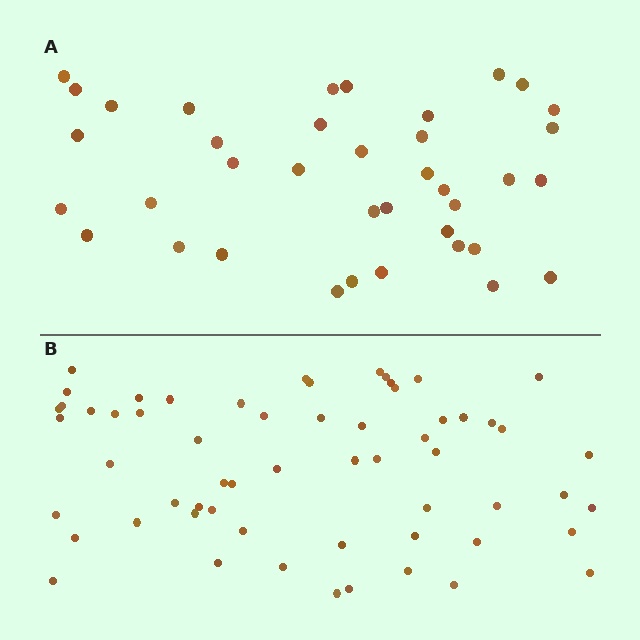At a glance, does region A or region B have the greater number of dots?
Region B (the bottom region) has more dots.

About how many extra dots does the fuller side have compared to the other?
Region B has approximately 20 more dots than region A.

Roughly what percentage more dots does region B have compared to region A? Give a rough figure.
About 60% more.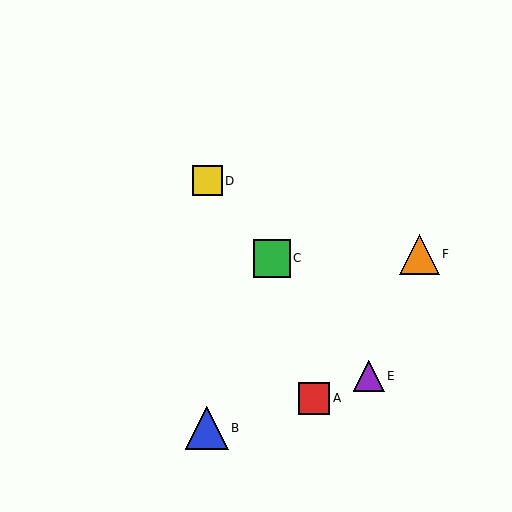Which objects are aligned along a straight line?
Objects C, D, E are aligned along a straight line.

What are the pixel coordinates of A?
Object A is at (314, 398).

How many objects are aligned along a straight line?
3 objects (C, D, E) are aligned along a straight line.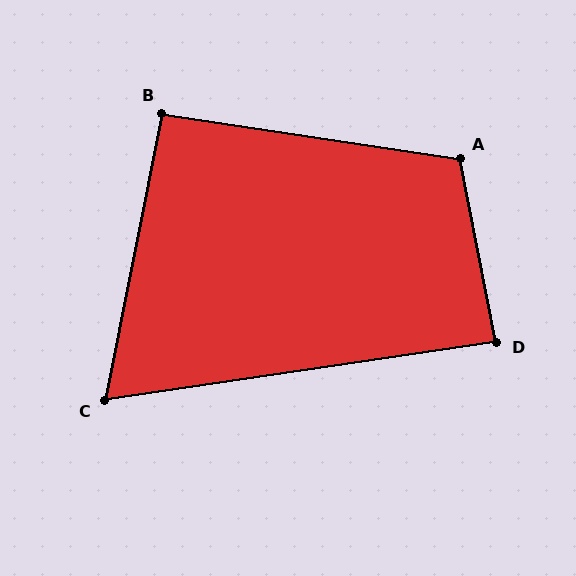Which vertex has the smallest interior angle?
C, at approximately 70 degrees.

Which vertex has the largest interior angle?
A, at approximately 110 degrees.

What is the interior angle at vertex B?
Approximately 93 degrees (approximately right).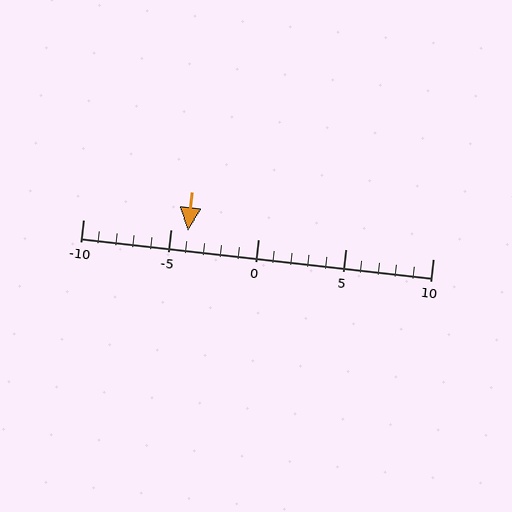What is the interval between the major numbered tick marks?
The major tick marks are spaced 5 units apart.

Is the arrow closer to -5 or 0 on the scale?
The arrow is closer to -5.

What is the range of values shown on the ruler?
The ruler shows values from -10 to 10.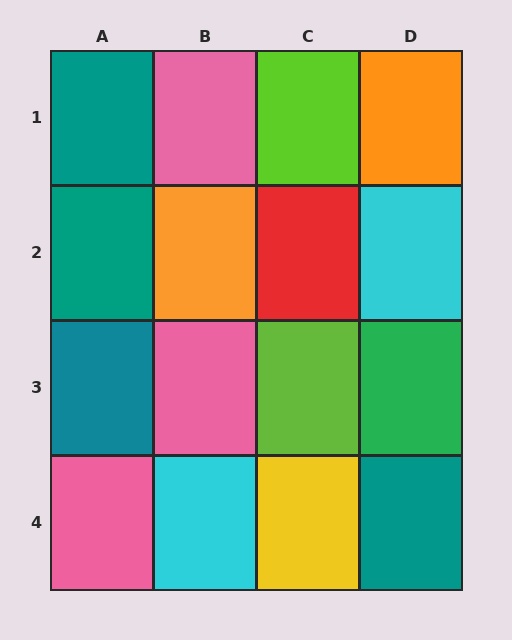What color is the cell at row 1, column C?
Lime.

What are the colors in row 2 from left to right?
Teal, orange, red, cyan.